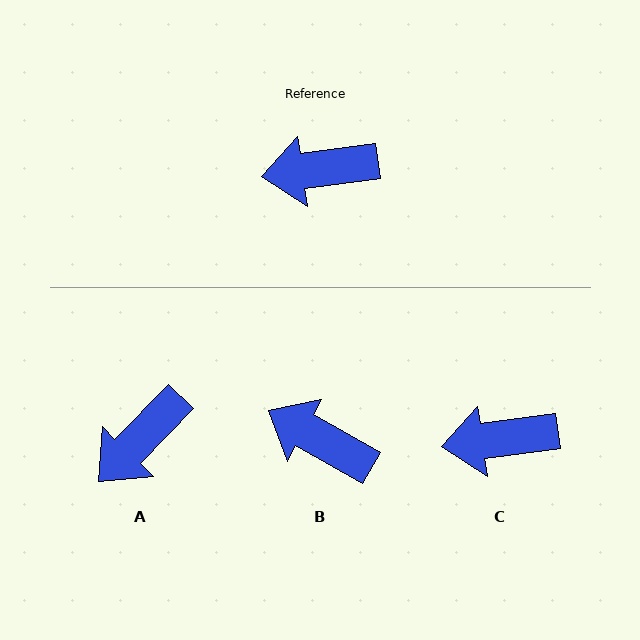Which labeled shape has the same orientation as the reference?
C.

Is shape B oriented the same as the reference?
No, it is off by about 37 degrees.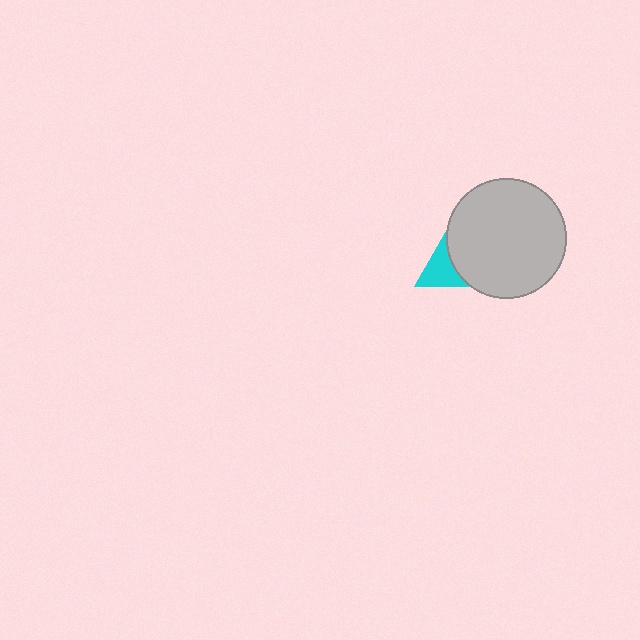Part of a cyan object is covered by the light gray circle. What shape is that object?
It is a triangle.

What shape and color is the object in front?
The object in front is a light gray circle.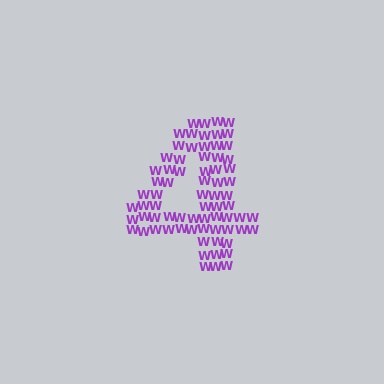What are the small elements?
The small elements are letter W's.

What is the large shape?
The large shape is the digit 4.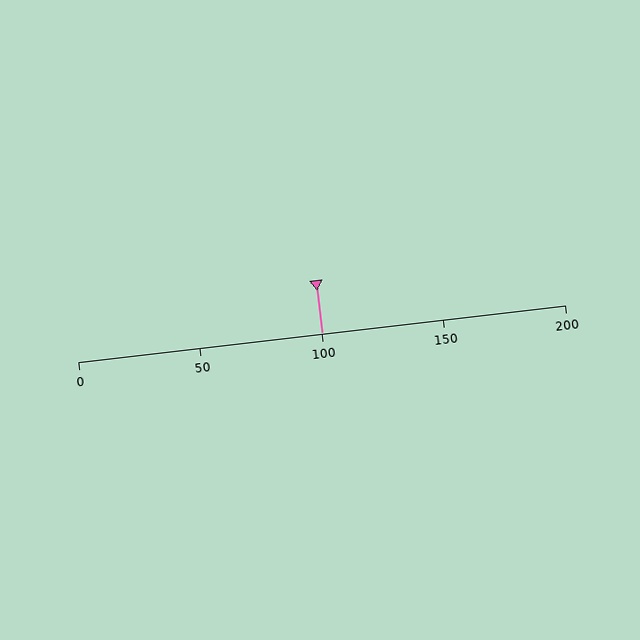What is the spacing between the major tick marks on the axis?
The major ticks are spaced 50 apart.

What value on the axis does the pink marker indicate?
The marker indicates approximately 100.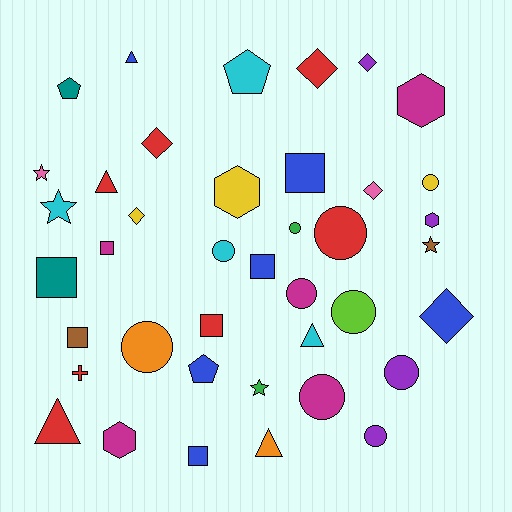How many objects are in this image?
There are 40 objects.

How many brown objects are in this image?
There are 2 brown objects.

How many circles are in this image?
There are 10 circles.